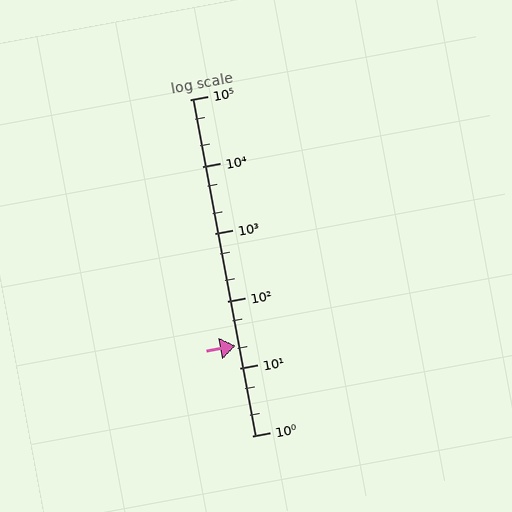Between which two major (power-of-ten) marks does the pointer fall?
The pointer is between 10 and 100.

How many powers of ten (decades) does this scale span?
The scale spans 5 decades, from 1 to 100000.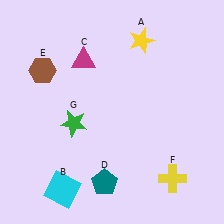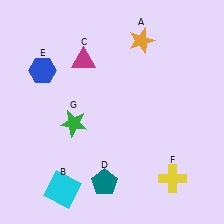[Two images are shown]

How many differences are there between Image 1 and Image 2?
There are 2 differences between the two images.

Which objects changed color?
A changed from yellow to orange. E changed from brown to blue.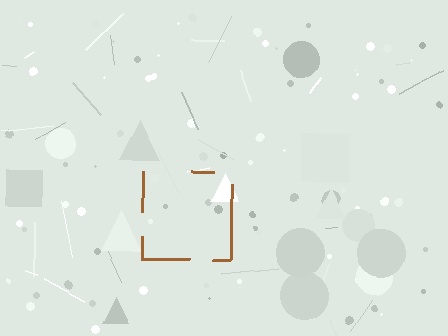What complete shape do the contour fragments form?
The contour fragments form a square.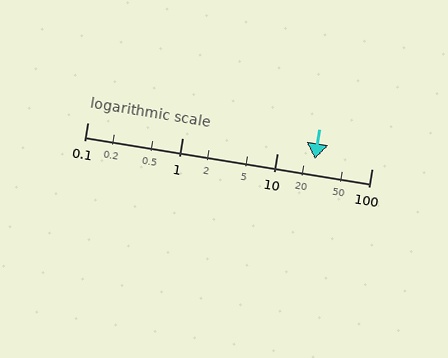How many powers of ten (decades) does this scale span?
The scale spans 3 decades, from 0.1 to 100.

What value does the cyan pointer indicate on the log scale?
The pointer indicates approximately 25.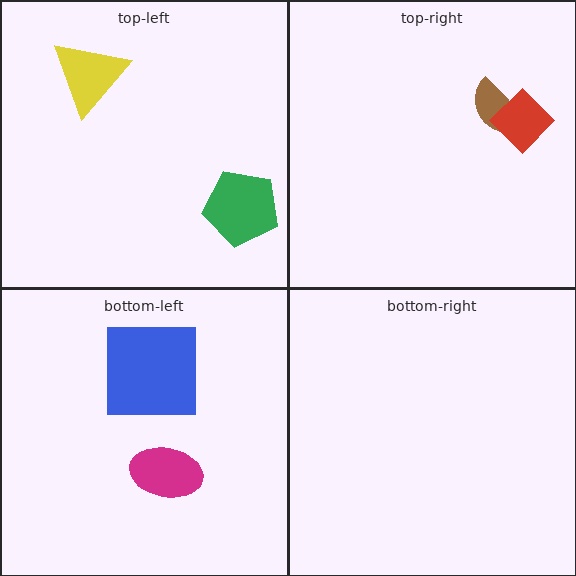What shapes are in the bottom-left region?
The blue square, the magenta ellipse.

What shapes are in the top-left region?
The green pentagon, the yellow triangle.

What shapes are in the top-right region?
The brown semicircle, the red diamond.